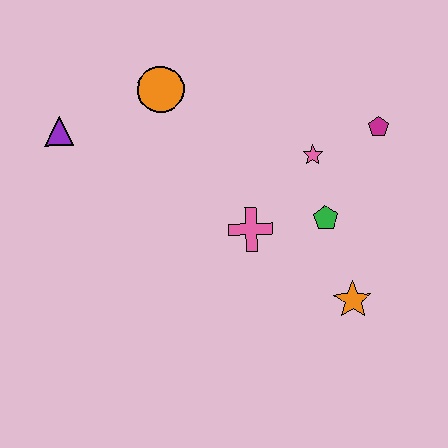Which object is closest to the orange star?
The green pentagon is closest to the orange star.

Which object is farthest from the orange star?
The purple triangle is farthest from the orange star.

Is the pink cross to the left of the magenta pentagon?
Yes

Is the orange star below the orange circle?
Yes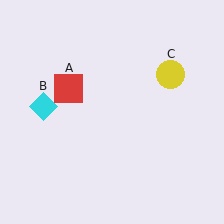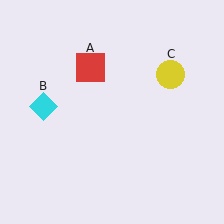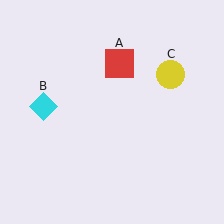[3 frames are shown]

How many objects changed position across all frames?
1 object changed position: red square (object A).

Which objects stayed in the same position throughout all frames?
Cyan diamond (object B) and yellow circle (object C) remained stationary.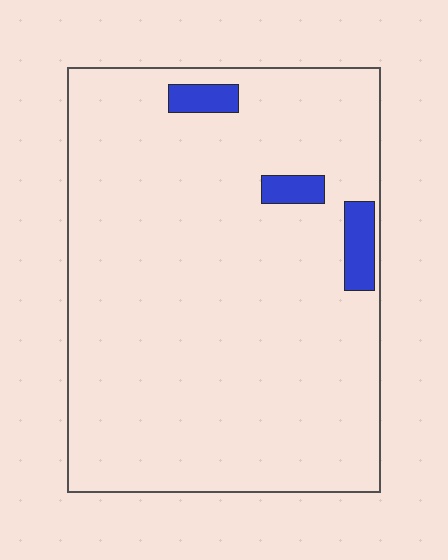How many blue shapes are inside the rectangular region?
3.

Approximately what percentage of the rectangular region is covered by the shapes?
Approximately 5%.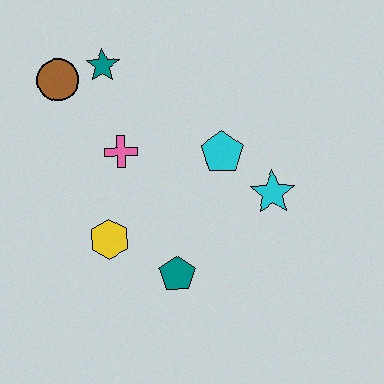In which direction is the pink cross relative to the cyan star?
The pink cross is to the left of the cyan star.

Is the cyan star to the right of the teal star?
Yes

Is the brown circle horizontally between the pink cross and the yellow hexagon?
No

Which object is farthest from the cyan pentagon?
The brown circle is farthest from the cyan pentagon.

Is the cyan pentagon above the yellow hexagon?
Yes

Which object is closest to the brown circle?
The teal star is closest to the brown circle.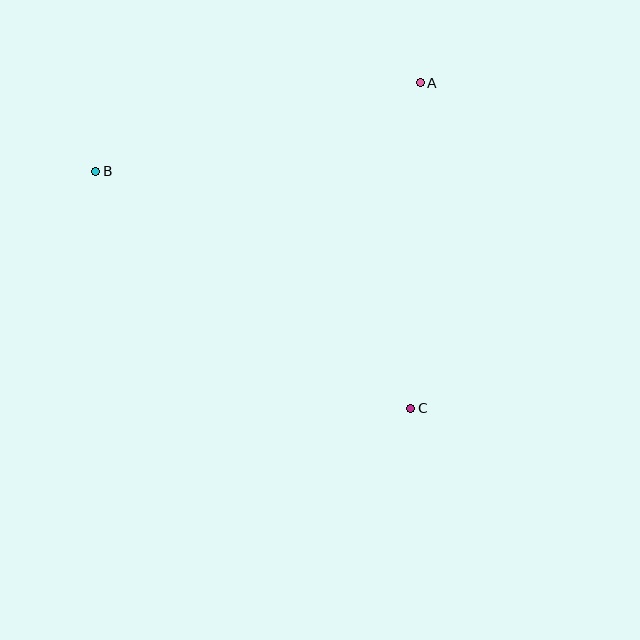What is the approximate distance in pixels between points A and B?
The distance between A and B is approximately 336 pixels.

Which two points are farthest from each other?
Points B and C are farthest from each other.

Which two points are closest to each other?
Points A and C are closest to each other.